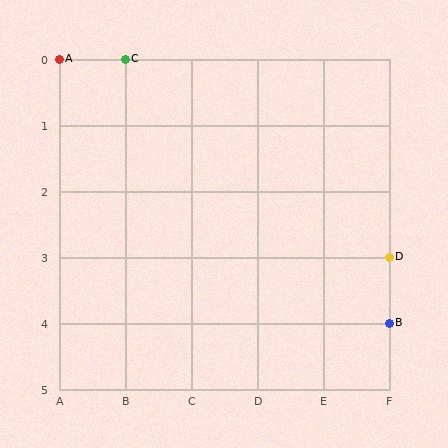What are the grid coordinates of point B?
Point B is at grid coordinates (F, 4).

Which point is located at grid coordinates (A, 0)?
Point A is at (A, 0).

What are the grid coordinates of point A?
Point A is at grid coordinates (A, 0).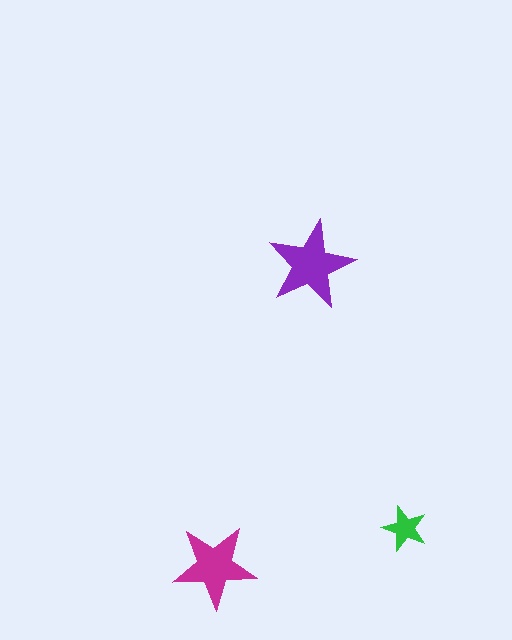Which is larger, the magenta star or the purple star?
The purple one.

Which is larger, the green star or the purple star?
The purple one.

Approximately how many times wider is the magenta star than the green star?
About 2 times wider.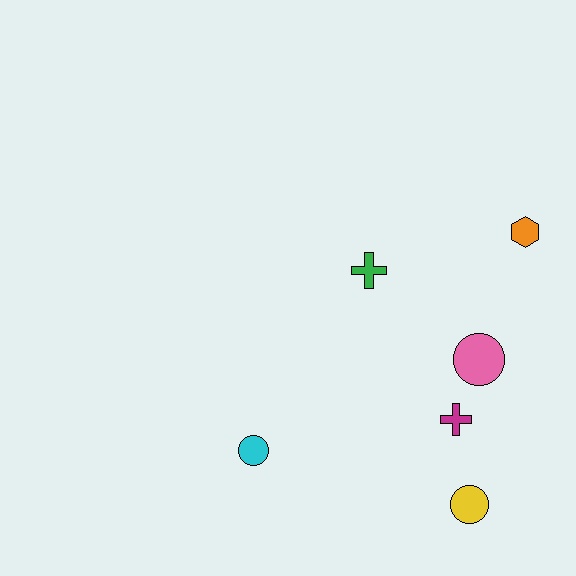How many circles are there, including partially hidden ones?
There are 3 circles.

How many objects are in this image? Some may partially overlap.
There are 6 objects.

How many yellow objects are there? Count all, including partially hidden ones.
There is 1 yellow object.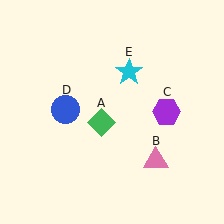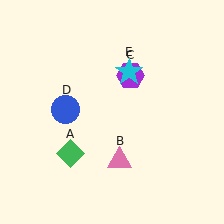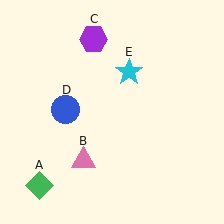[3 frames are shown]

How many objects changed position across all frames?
3 objects changed position: green diamond (object A), pink triangle (object B), purple hexagon (object C).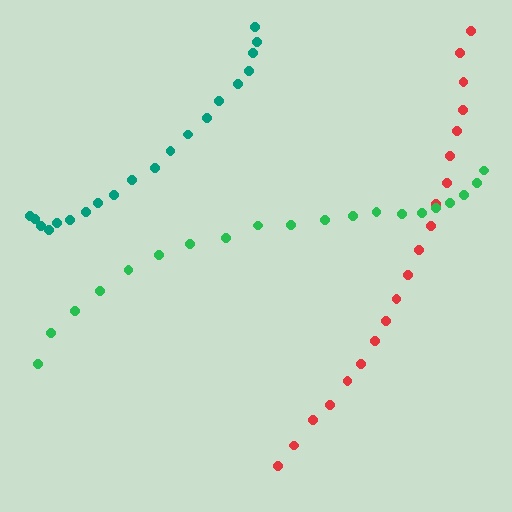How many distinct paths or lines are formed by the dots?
There are 3 distinct paths.